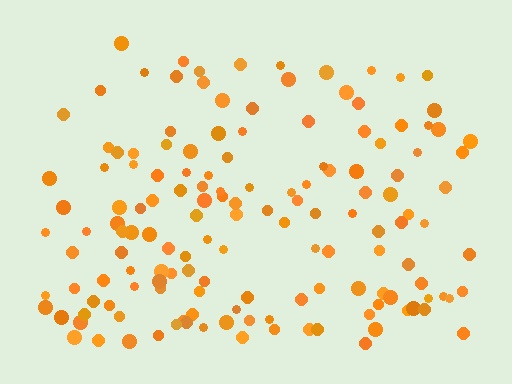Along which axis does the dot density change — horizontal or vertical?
Vertical.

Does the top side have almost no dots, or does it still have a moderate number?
Still a moderate number, just noticeably fewer than the bottom.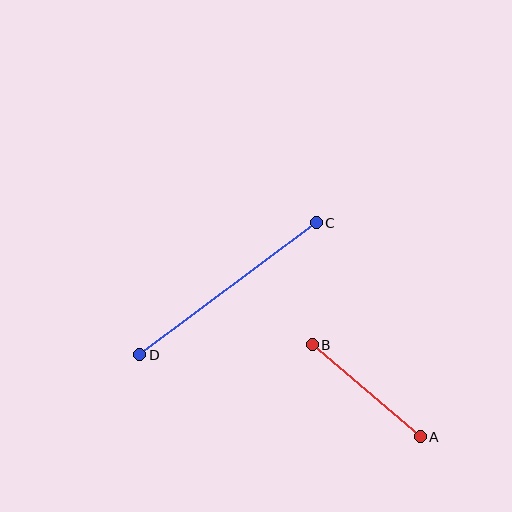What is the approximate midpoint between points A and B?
The midpoint is at approximately (366, 391) pixels.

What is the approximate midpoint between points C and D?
The midpoint is at approximately (228, 289) pixels.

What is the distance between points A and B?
The distance is approximately 142 pixels.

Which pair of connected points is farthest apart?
Points C and D are farthest apart.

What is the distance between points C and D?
The distance is approximately 220 pixels.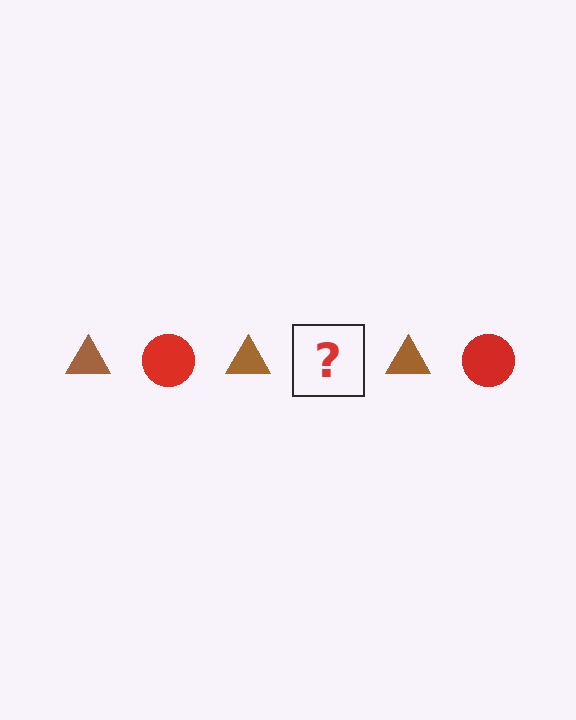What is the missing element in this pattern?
The missing element is a red circle.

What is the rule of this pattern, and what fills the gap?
The rule is that the pattern alternates between brown triangle and red circle. The gap should be filled with a red circle.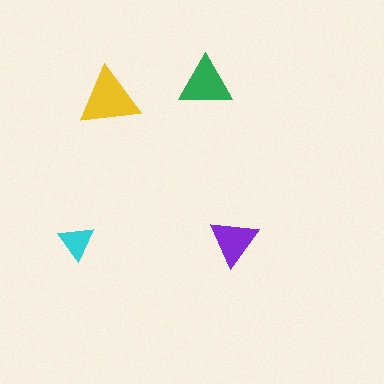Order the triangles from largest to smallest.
the yellow one, the green one, the purple one, the cyan one.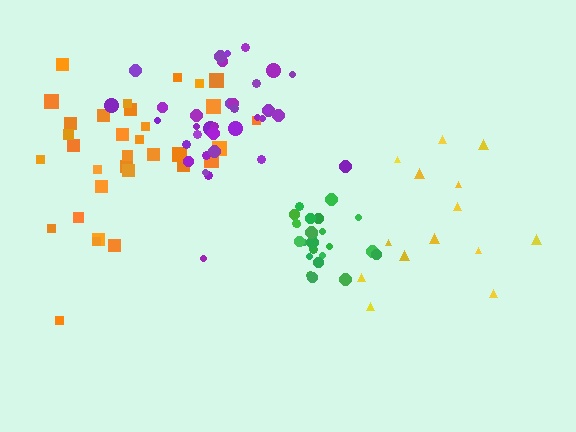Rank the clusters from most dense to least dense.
green, purple, orange, yellow.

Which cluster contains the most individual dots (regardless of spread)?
Purple (35).